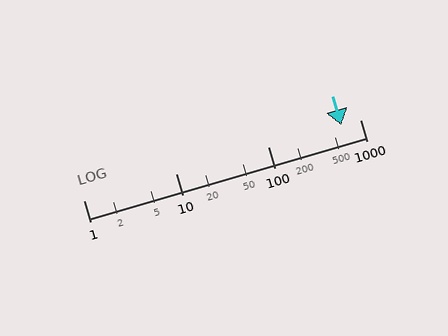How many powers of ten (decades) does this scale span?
The scale spans 3 decades, from 1 to 1000.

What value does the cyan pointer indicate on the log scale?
The pointer indicates approximately 630.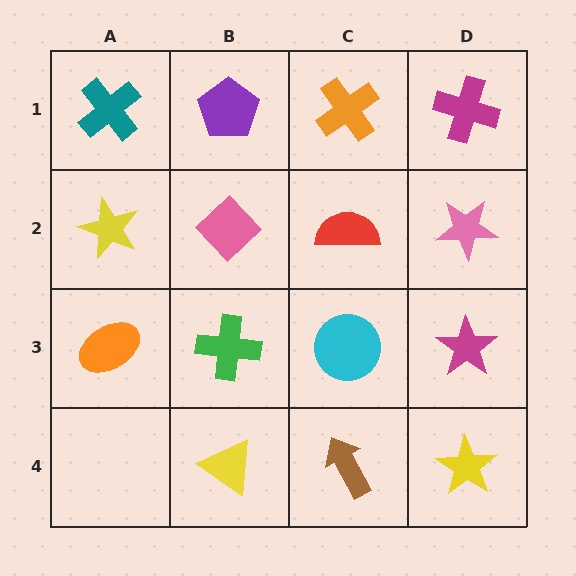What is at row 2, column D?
A pink star.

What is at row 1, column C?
An orange cross.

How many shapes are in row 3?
4 shapes.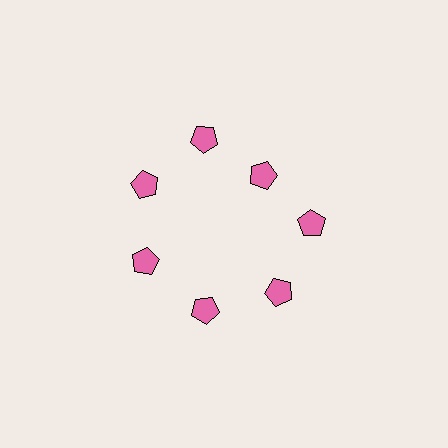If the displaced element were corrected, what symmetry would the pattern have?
It would have 7-fold rotational symmetry — the pattern would map onto itself every 51 degrees.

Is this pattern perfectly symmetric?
No. The 7 pink pentagons are arranged in a ring, but one element near the 1 o'clock position is pulled inward toward the center, breaking the 7-fold rotational symmetry.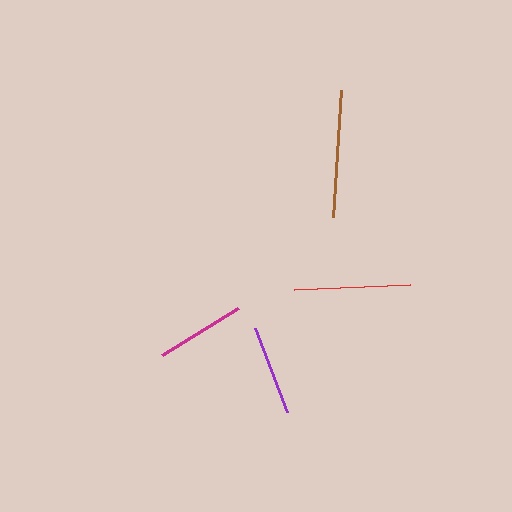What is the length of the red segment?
The red segment is approximately 116 pixels long.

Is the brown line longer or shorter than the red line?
The brown line is longer than the red line.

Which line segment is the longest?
The brown line is the longest at approximately 127 pixels.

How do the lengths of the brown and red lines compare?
The brown and red lines are approximately the same length.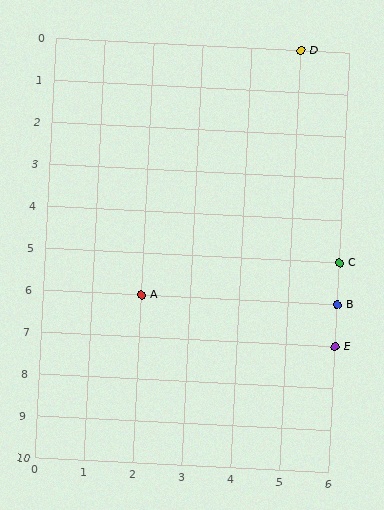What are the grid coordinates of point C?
Point C is at grid coordinates (6, 5).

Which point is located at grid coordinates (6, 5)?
Point C is at (6, 5).